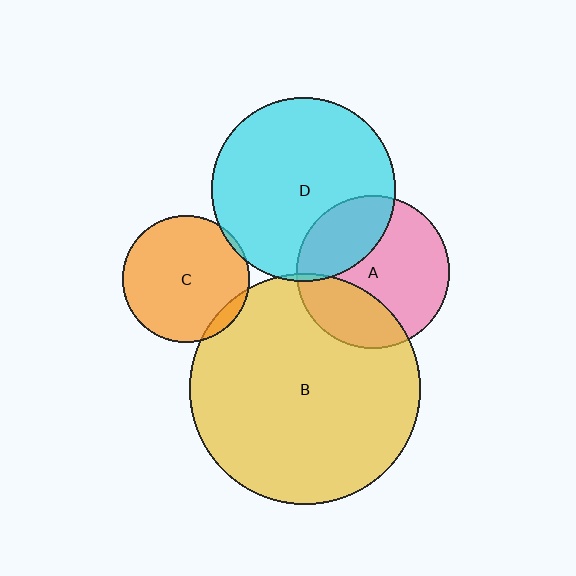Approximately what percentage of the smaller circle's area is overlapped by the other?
Approximately 30%.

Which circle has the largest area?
Circle B (yellow).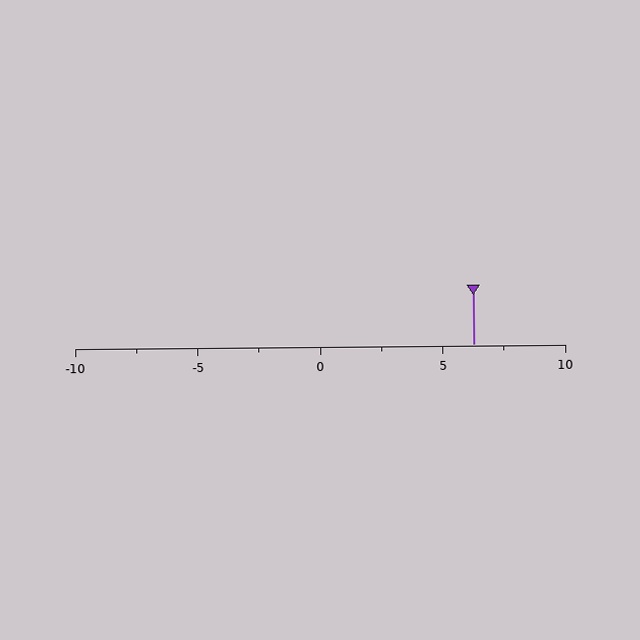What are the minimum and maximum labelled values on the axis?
The axis runs from -10 to 10.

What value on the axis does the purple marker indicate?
The marker indicates approximately 6.2.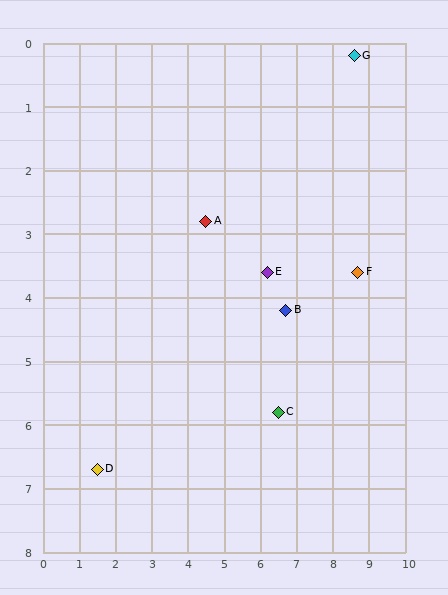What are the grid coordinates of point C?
Point C is at approximately (6.5, 5.8).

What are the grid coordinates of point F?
Point F is at approximately (8.7, 3.6).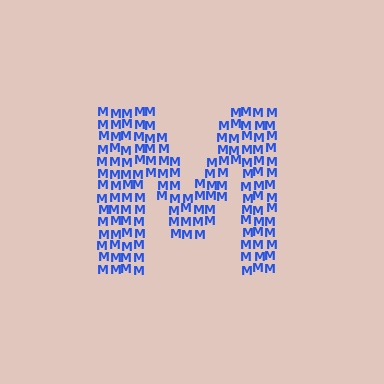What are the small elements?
The small elements are letter M's.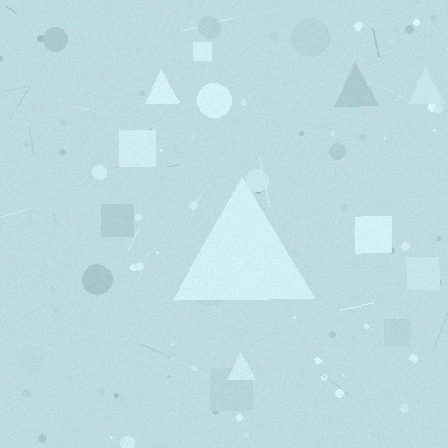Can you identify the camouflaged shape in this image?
The camouflaged shape is a triangle.